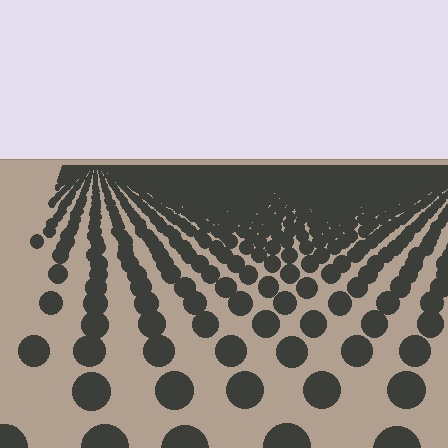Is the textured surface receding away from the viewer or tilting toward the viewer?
The surface is receding away from the viewer. Texture elements get smaller and denser toward the top.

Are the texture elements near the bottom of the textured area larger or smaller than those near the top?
Larger. Near the bottom, elements are closer to the viewer and appear at a bigger on-screen size.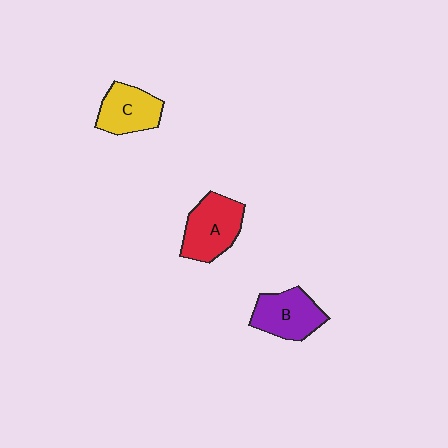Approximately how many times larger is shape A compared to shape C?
Approximately 1.2 times.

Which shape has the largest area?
Shape A (red).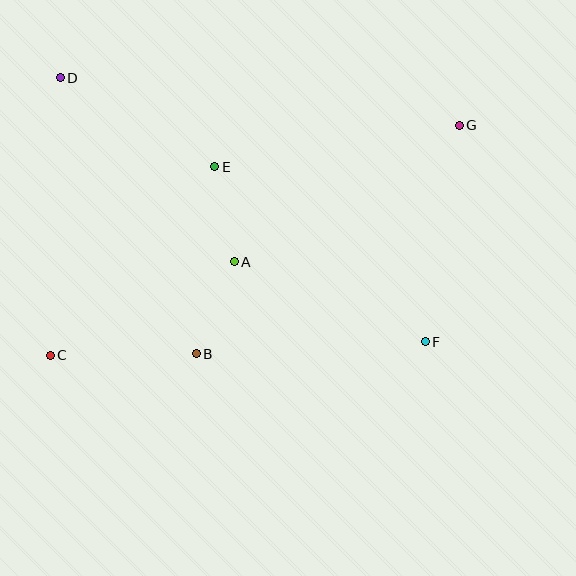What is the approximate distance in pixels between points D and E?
The distance between D and E is approximately 178 pixels.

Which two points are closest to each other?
Points A and E are closest to each other.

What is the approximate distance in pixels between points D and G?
The distance between D and G is approximately 402 pixels.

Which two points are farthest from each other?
Points C and G are farthest from each other.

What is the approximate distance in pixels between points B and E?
The distance between B and E is approximately 188 pixels.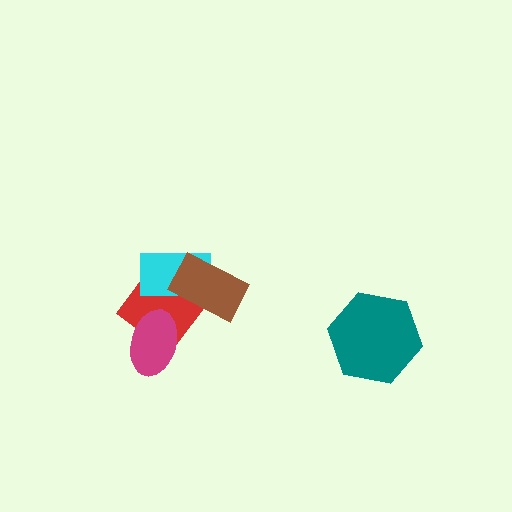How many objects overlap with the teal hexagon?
0 objects overlap with the teal hexagon.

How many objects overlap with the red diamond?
3 objects overlap with the red diamond.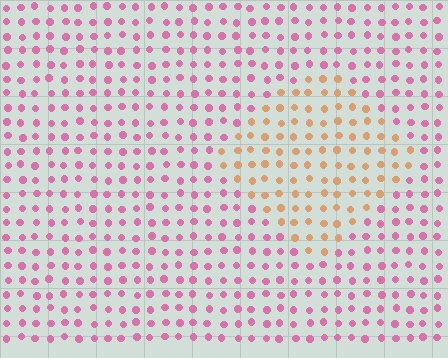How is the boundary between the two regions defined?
The boundary is defined purely by a slight shift in hue (about 58 degrees). Spacing, size, and orientation are identical on both sides.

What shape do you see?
I see a diamond.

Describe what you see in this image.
The image is filled with small pink elements in a uniform arrangement. A diamond-shaped region is visible where the elements are tinted to a slightly different hue, forming a subtle color boundary.